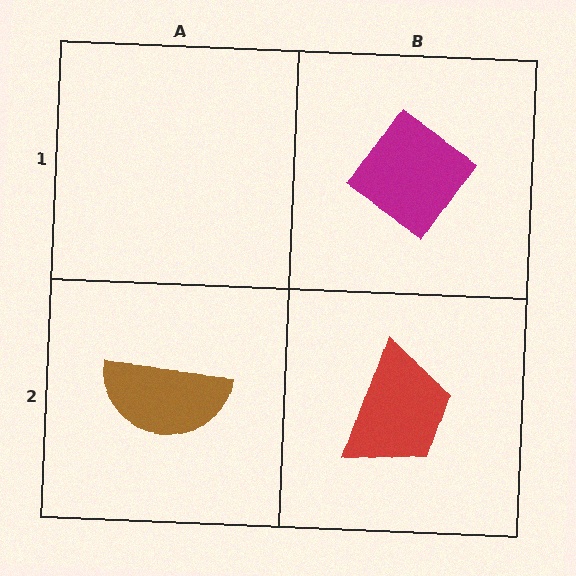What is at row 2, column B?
A red trapezoid.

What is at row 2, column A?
A brown semicircle.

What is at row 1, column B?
A magenta diamond.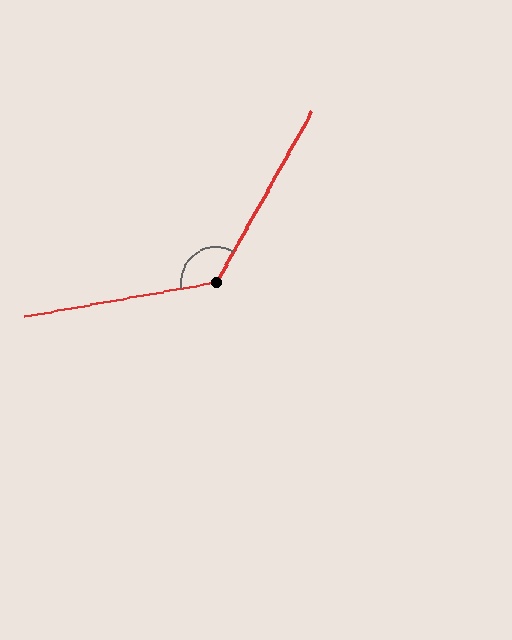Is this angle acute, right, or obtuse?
It is obtuse.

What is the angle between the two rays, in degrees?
Approximately 130 degrees.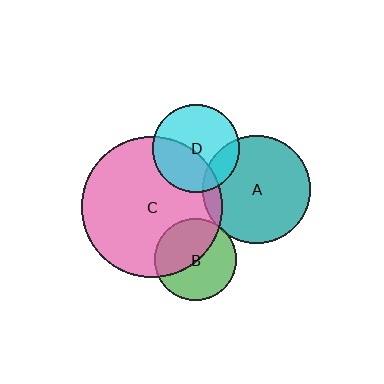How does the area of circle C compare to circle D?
Approximately 2.6 times.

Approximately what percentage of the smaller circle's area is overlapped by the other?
Approximately 40%.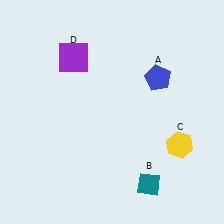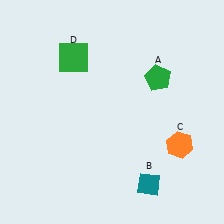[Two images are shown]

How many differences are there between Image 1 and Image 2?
There are 3 differences between the two images.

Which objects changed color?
A changed from blue to green. C changed from yellow to orange. D changed from purple to green.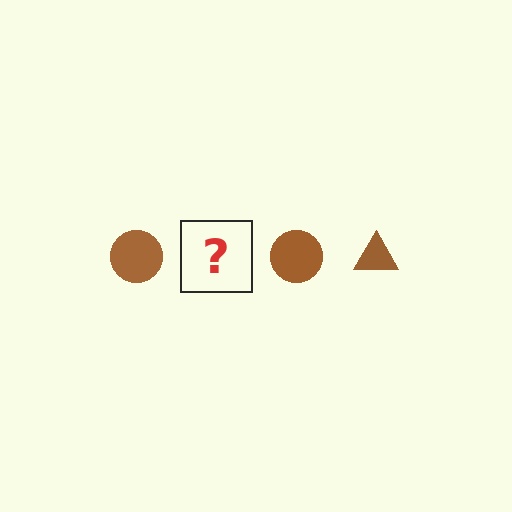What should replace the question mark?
The question mark should be replaced with a brown triangle.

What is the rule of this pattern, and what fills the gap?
The rule is that the pattern cycles through circle, triangle shapes in brown. The gap should be filled with a brown triangle.